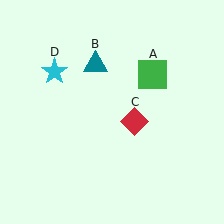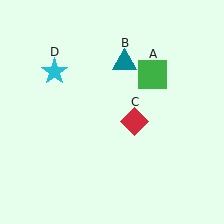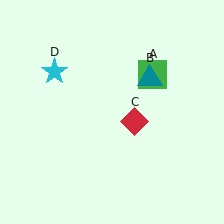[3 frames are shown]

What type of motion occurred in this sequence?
The teal triangle (object B) rotated clockwise around the center of the scene.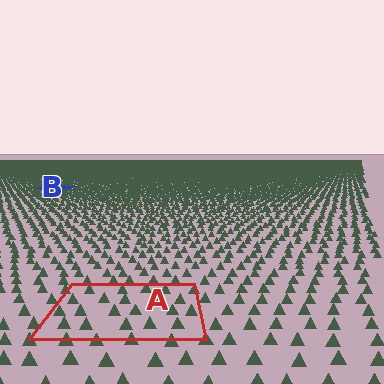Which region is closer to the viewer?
Region A is closer. The texture elements there are larger and more spread out.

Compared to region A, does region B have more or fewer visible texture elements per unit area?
Region B has more texture elements per unit area — they are packed more densely because it is farther away.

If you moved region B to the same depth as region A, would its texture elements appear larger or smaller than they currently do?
They would appear larger. At a closer depth, the same texture elements are projected at a bigger on-screen size.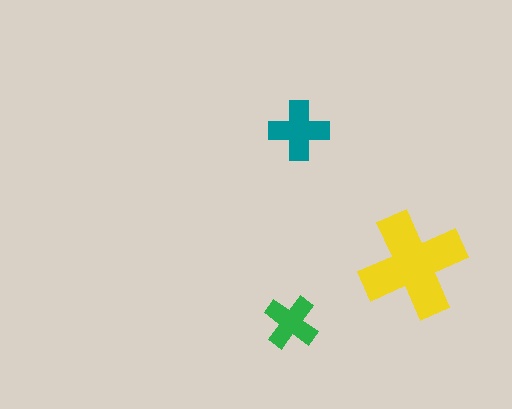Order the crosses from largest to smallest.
the yellow one, the teal one, the green one.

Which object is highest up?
The teal cross is topmost.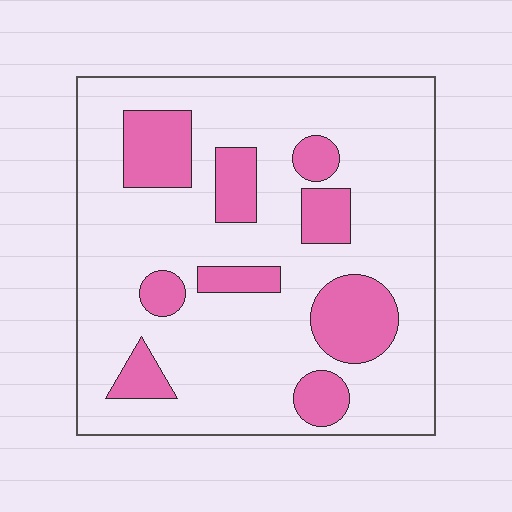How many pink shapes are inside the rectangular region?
9.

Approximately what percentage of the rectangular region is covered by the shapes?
Approximately 20%.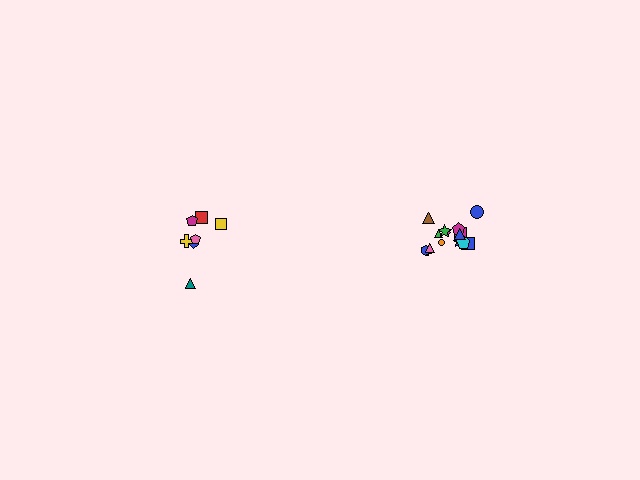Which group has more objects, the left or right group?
The right group.